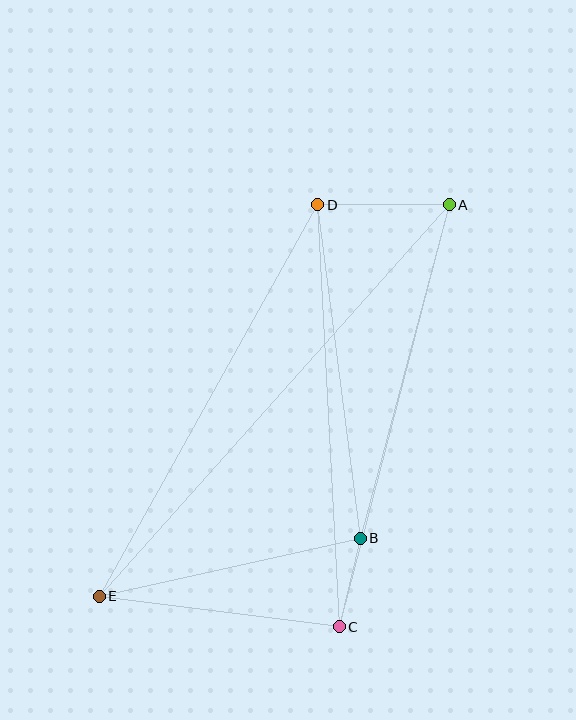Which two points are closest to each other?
Points B and C are closest to each other.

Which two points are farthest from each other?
Points A and E are farthest from each other.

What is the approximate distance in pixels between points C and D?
The distance between C and D is approximately 422 pixels.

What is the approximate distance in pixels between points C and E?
The distance between C and E is approximately 242 pixels.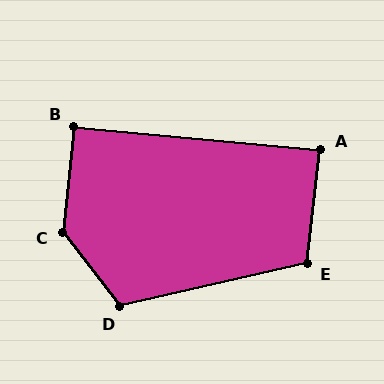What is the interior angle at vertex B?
Approximately 91 degrees (approximately right).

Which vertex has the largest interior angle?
C, at approximately 137 degrees.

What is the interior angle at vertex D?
Approximately 115 degrees (obtuse).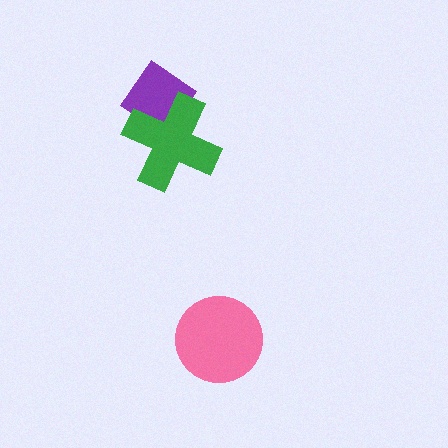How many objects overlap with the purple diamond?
1 object overlaps with the purple diamond.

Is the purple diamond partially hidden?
Yes, it is partially covered by another shape.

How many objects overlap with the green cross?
1 object overlaps with the green cross.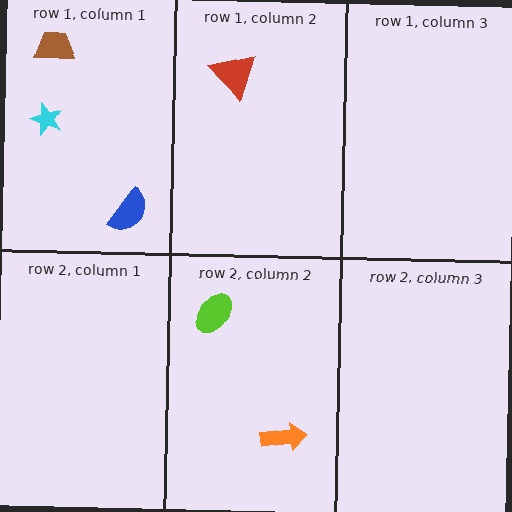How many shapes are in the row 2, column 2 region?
2.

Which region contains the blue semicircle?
The row 1, column 1 region.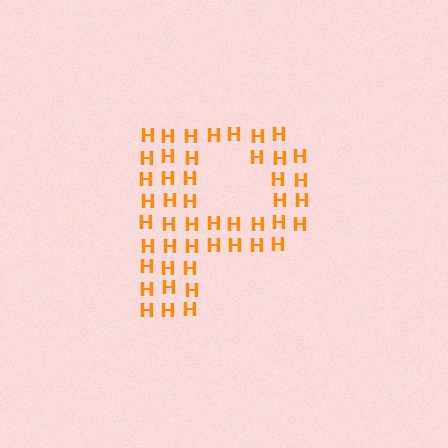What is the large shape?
The large shape is the letter P.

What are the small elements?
The small elements are letter H's.